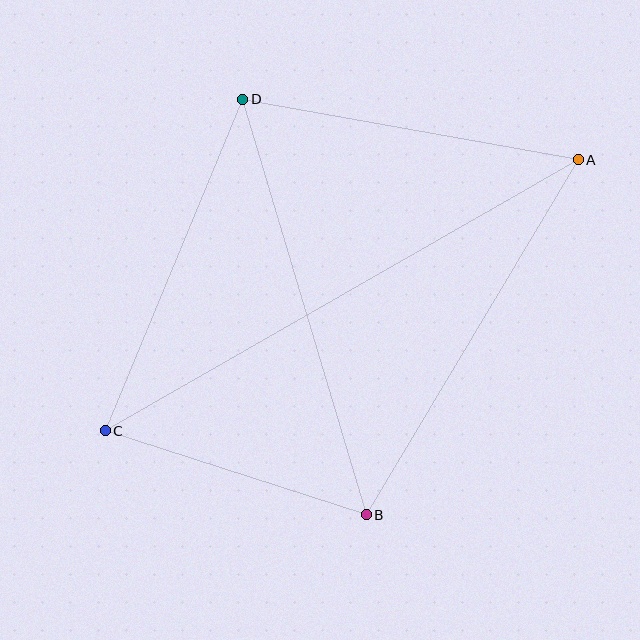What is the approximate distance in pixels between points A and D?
The distance between A and D is approximately 341 pixels.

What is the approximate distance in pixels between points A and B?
The distance between A and B is approximately 413 pixels.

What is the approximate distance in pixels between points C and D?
The distance between C and D is approximately 359 pixels.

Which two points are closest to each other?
Points B and C are closest to each other.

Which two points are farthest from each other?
Points A and C are farthest from each other.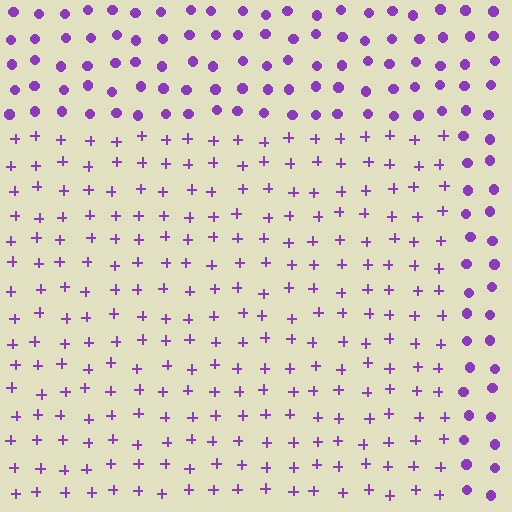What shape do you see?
I see a rectangle.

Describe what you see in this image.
The image is filled with small purple elements arranged in a uniform grid. A rectangle-shaped region contains plus signs, while the surrounding area contains circles. The boundary is defined purely by the change in element shape.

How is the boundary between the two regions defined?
The boundary is defined by a change in element shape: plus signs inside vs. circles outside. All elements share the same color and spacing.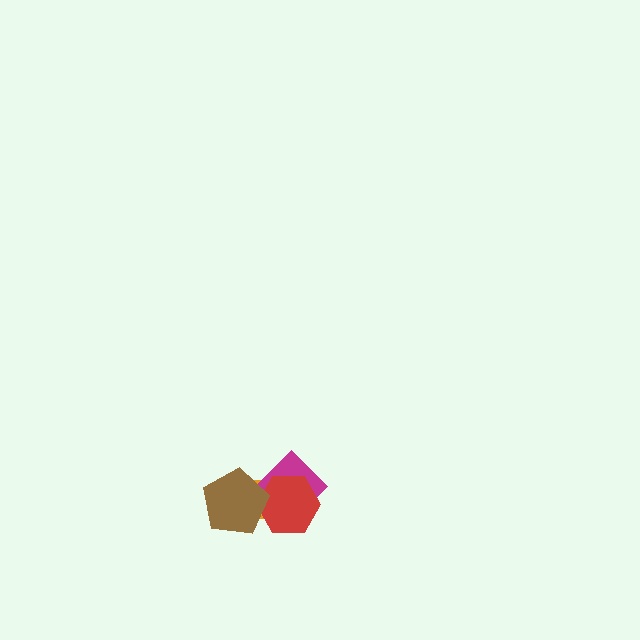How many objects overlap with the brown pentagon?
3 objects overlap with the brown pentagon.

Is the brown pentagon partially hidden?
No, no other shape covers it.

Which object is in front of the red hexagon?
The brown pentagon is in front of the red hexagon.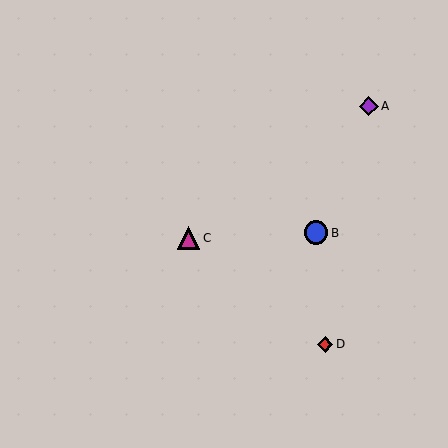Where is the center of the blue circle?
The center of the blue circle is at (316, 233).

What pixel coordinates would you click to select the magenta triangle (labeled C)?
Click at (188, 238) to select the magenta triangle C.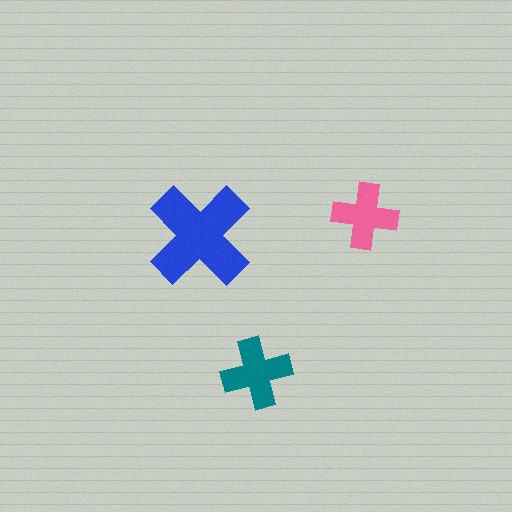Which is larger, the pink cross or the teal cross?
The teal one.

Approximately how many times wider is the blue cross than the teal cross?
About 1.5 times wider.